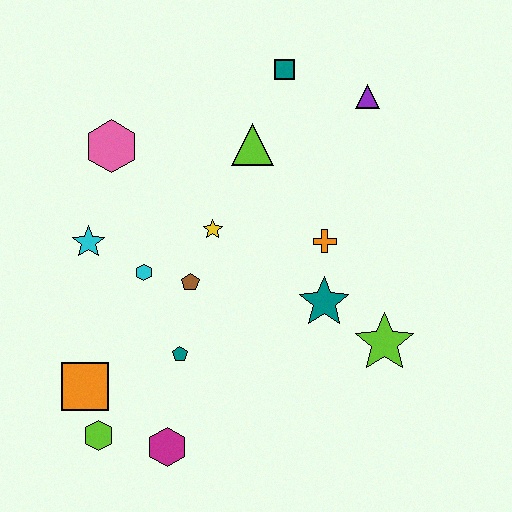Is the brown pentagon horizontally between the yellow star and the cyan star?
Yes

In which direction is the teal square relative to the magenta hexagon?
The teal square is above the magenta hexagon.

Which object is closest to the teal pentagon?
The brown pentagon is closest to the teal pentagon.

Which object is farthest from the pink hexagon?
The lime star is farthest from the pink hexagon.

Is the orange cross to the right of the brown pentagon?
Yes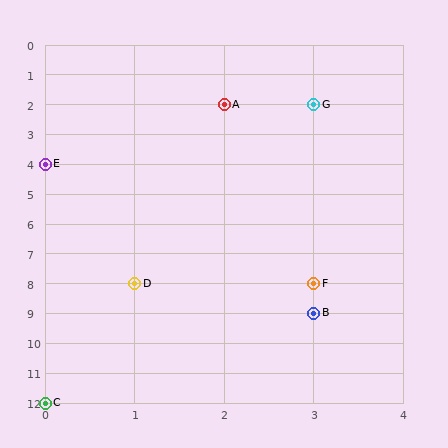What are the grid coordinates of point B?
Point B is at grid coordinates (3, 9).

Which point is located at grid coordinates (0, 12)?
Point C is at (0, 12).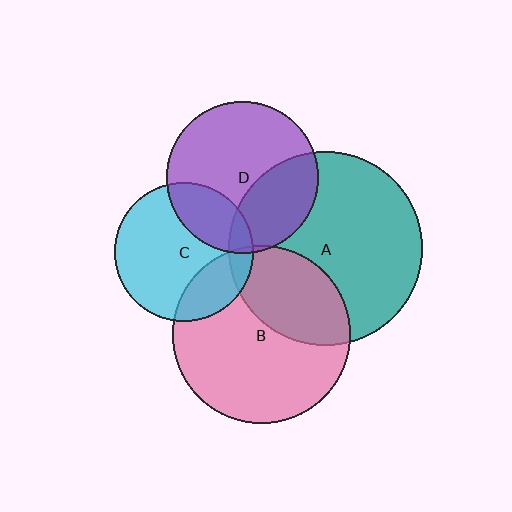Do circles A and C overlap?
Yes.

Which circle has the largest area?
Circle A (teal).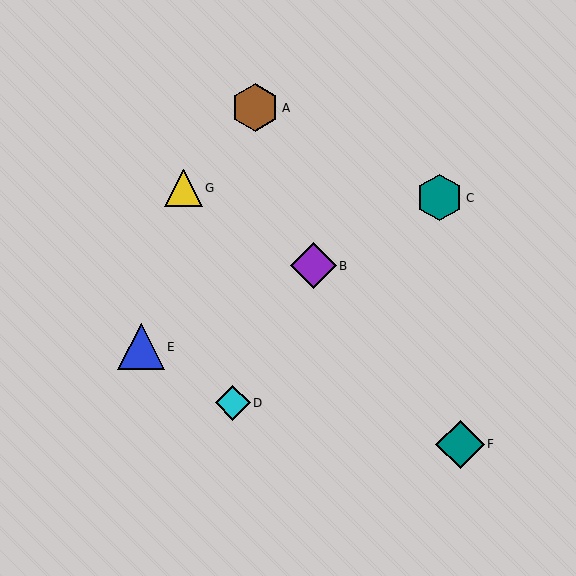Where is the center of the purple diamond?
The center of the purple diamond is at (313, 266).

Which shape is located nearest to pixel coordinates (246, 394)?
The cyan diamond (labeled D) at (233, 403) is nearest to that location.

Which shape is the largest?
The teal diamond (labeled F) is the largest.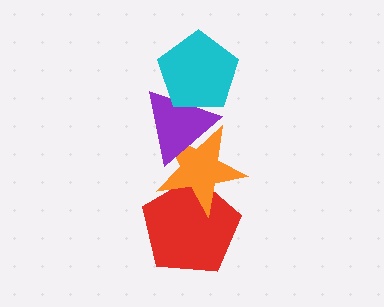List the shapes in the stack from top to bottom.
From top to bottom: the cyan pentagon, the purple triangle, the orange star, the red pentagon.